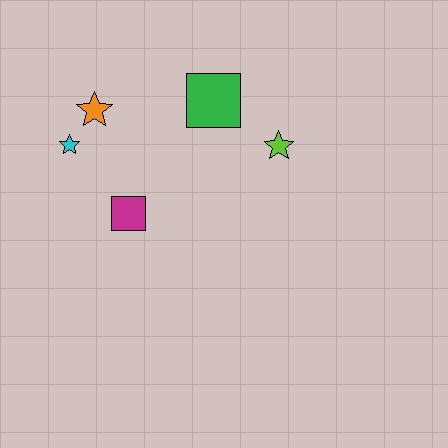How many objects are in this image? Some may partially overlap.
There are 5 objects.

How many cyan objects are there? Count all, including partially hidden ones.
There is 1 cyan object.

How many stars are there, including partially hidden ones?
There are 3 stars.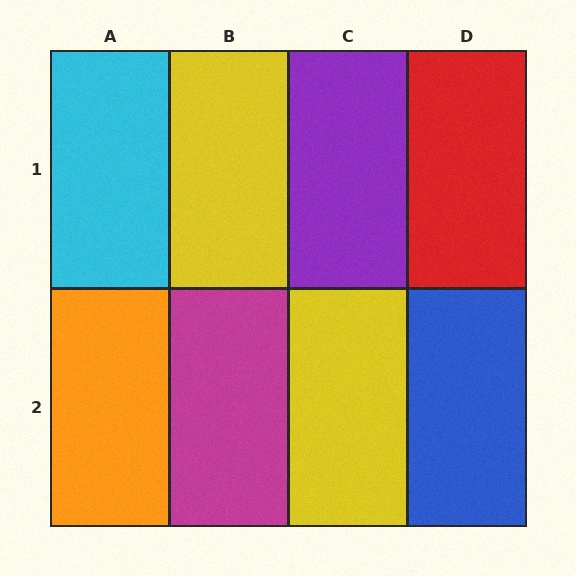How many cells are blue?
1 cell is blue.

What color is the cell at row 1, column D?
Red.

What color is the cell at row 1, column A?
Cyan.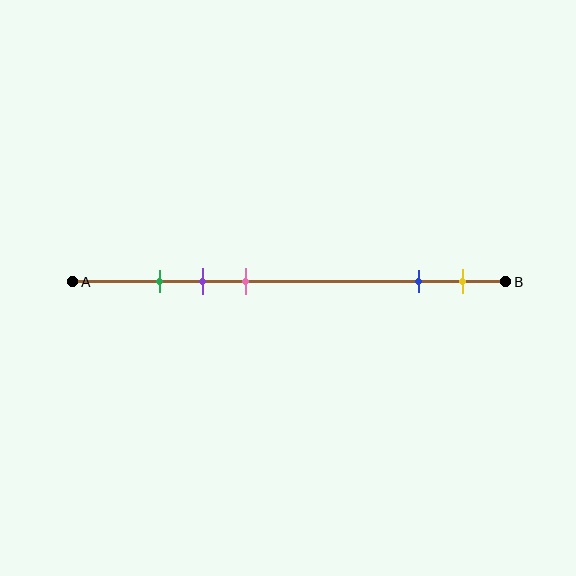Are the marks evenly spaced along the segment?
No, the marks are not evenly spaced.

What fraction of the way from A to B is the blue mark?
The blue mark is approximately 80% (0.8) of the way from A to B.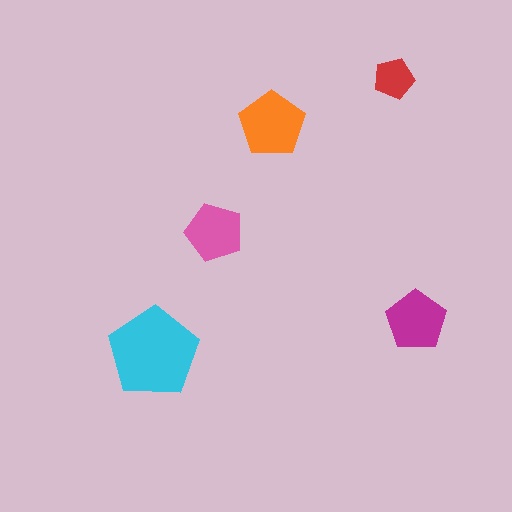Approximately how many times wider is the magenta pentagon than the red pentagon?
About 1.5 times wider.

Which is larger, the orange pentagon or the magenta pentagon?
The orange one.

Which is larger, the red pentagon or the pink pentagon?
The pink one.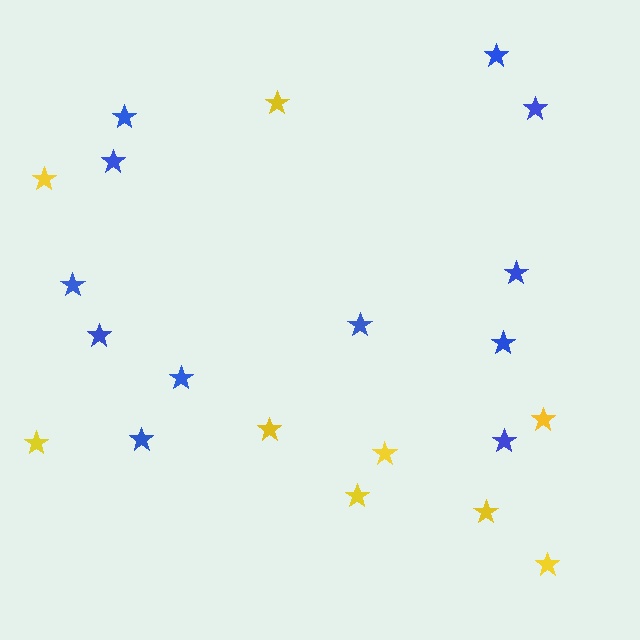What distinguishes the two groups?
There are 2 groups: one group of yellow stars (9) and one group of blue stars (12).